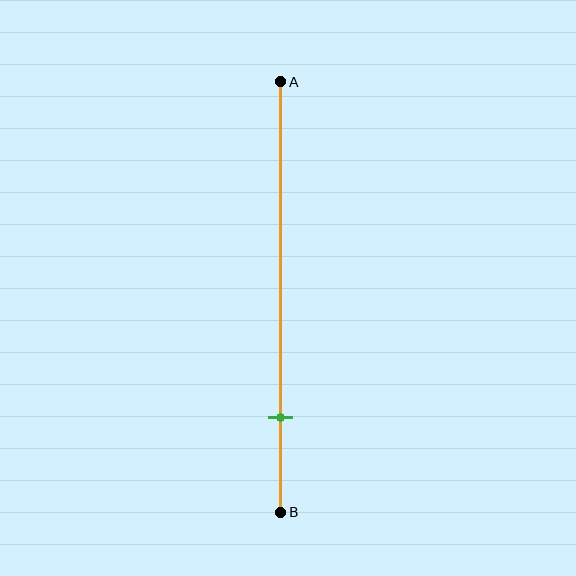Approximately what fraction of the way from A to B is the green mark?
The green mark is approximately 80% of the way from A to B.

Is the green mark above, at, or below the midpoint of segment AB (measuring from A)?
The green mark is below the midpoint of segment AB.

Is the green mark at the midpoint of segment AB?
No, the mark is at about 80% from A, not at the 50% midpoint.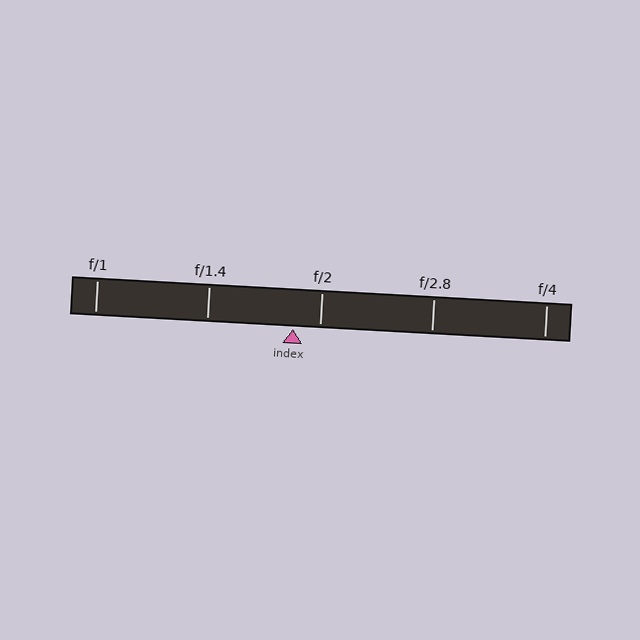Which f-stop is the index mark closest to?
The index mark is closest to f/2.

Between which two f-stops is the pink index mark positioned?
The index mark is between f/1.4 and f/2.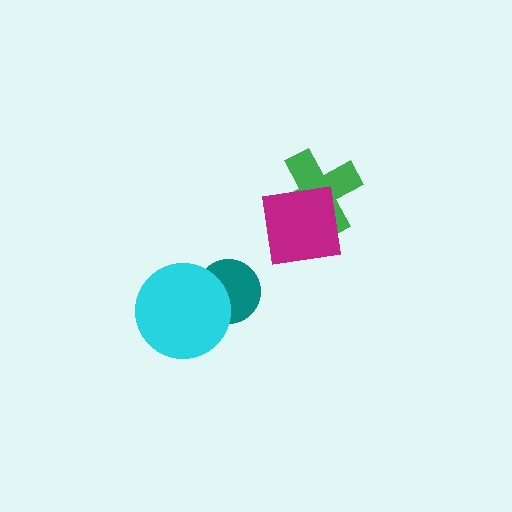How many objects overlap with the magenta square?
1 object overlaps with the magenta square.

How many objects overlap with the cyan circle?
1 object overlaps with the cyan circle.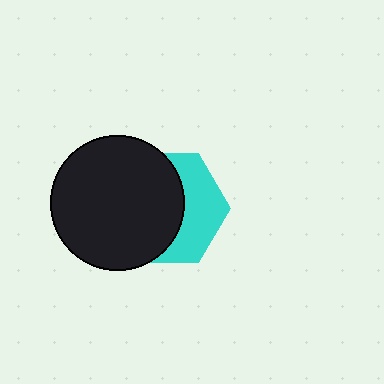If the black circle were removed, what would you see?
You would see the complete cyan hexagon.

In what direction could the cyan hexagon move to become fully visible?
The cyan hexagon could move right. That would shift it out from behind the black circle entirely.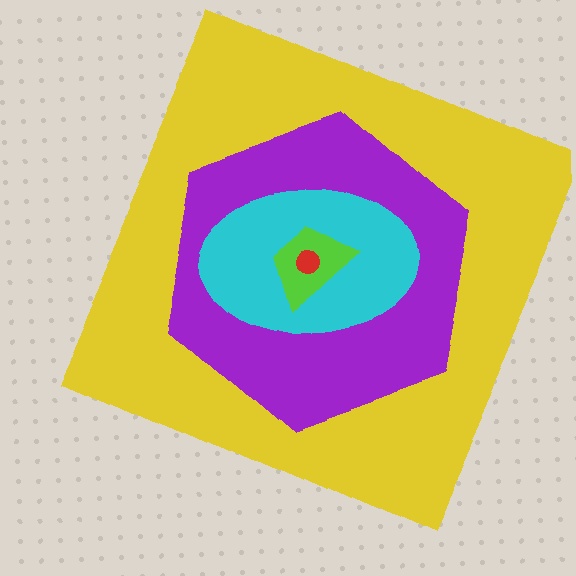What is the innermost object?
The red circle.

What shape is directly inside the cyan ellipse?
The lime trapezoid.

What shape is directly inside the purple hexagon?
The cyan ellipse.